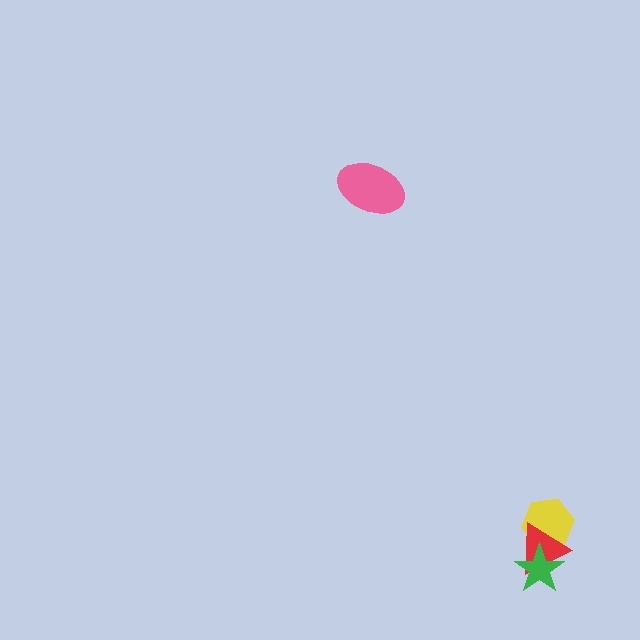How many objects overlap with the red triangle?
2 objects overlap with the red triangle.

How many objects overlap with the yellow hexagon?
2 objects overlap with the yellow hexagon.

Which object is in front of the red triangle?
The green star is in front of the red triangle.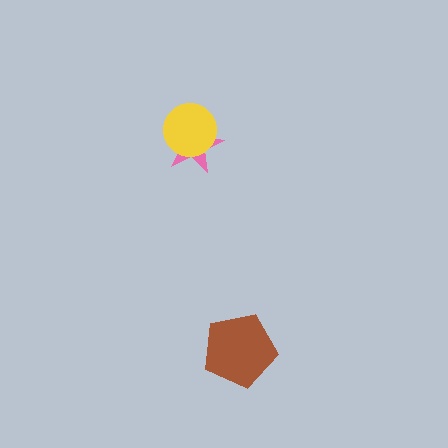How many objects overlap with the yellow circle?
1 object overlaps with the yellow circle.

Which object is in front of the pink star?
The yellow circle is in front of the pink star.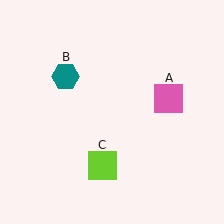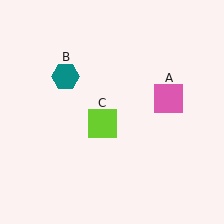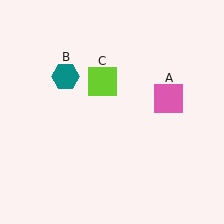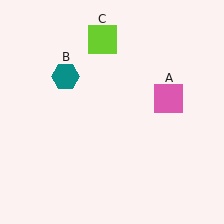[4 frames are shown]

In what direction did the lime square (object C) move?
The lime square (object C) moved up.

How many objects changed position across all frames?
1 object changed position: lime square (object C).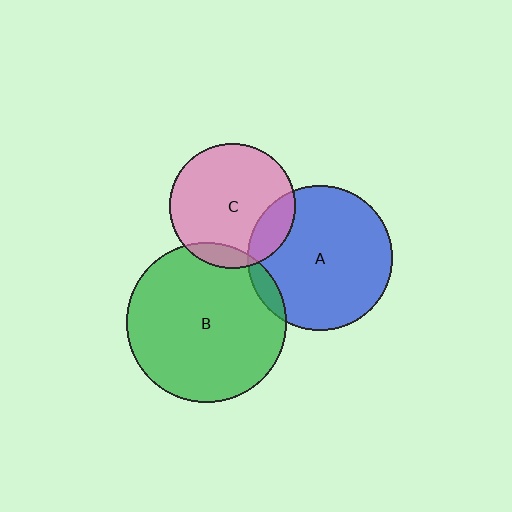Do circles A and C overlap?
Yes.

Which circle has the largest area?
Circle B (green).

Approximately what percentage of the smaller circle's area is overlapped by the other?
Approximately 15%.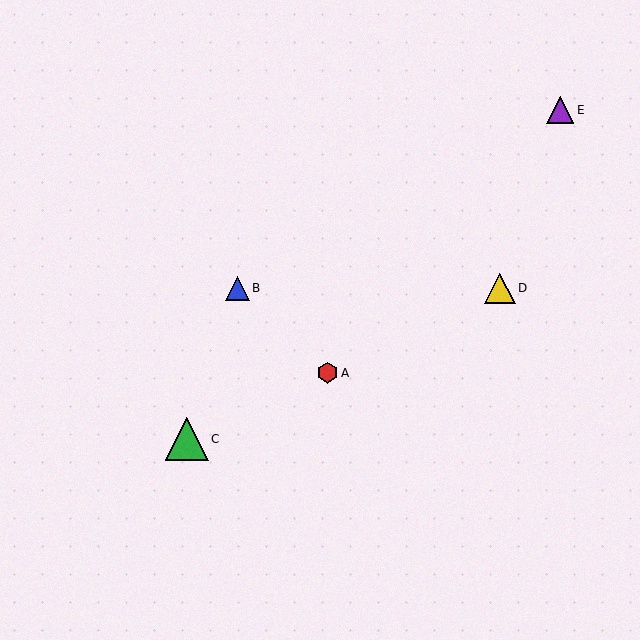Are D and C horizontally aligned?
No, D is at y≈288 and C is at y≈439.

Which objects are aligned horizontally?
Objects B, D are aligned horizontally.